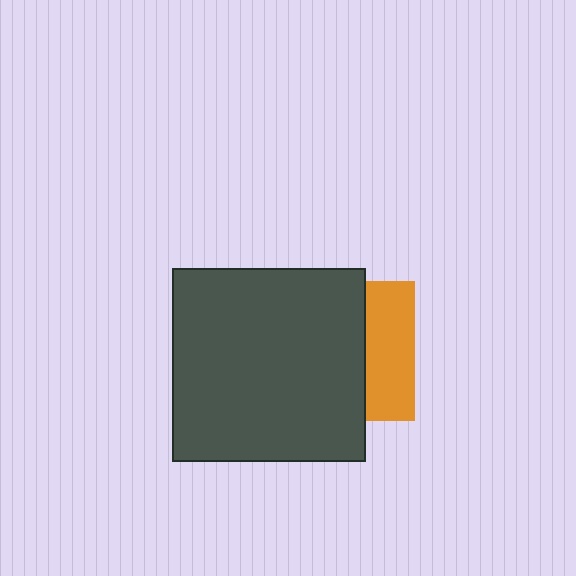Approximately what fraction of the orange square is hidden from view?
Roughly 64% of the orange square is hidden behind the dark gray square.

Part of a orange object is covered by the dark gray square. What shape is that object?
It is a square.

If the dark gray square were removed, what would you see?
You would see the complete orange square.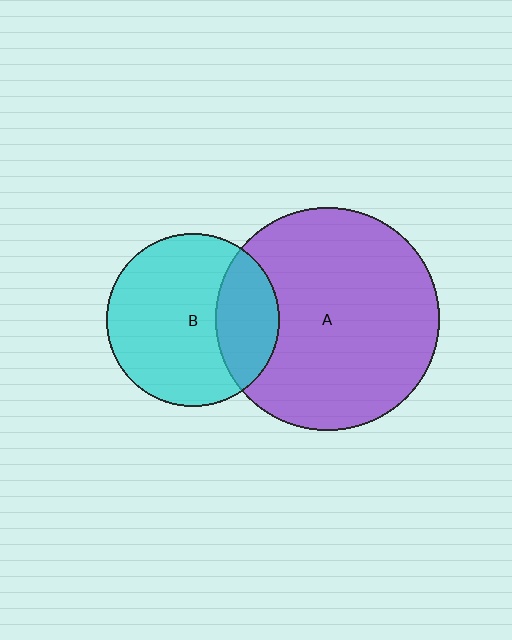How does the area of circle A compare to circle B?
Approximately 1.7 times.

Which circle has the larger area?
Circle A (purple).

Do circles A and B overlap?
Yes.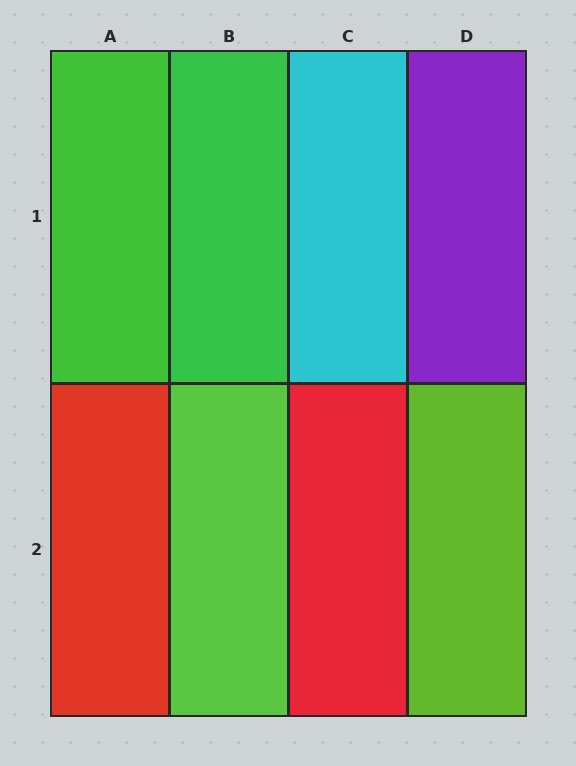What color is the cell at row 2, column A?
Red.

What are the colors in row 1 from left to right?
Green, green, cyan, purple.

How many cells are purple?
1 cell is purple.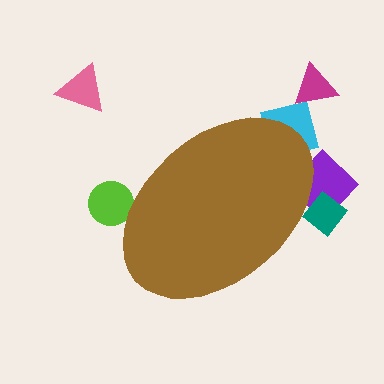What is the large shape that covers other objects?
A brown ellipse.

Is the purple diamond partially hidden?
Yes, the purple diamond is partially hidden behind the brown ellipse.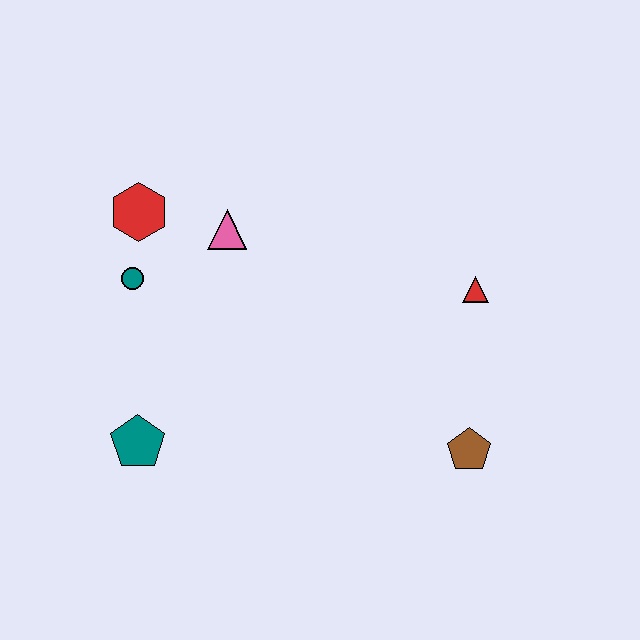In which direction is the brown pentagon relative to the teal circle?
The brown pentagon is to the right of the teal circle.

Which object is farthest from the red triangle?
The teal pentagon is farthest from the red triangle.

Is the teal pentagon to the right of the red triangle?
No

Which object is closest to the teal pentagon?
The teal circle is closest to the teal pentagon.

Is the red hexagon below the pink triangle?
No